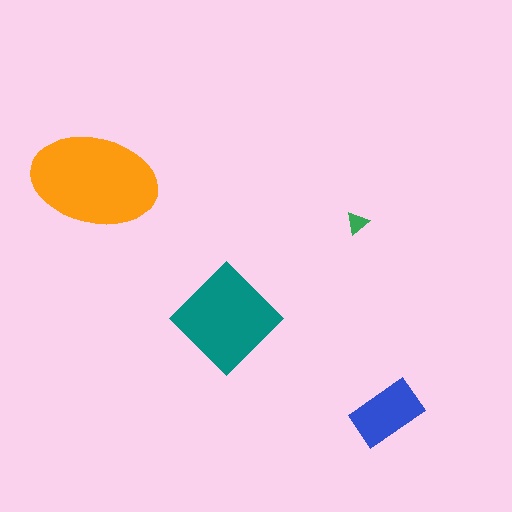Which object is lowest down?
The blue rectangle is bottommost.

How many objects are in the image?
There are 4 objects in the image.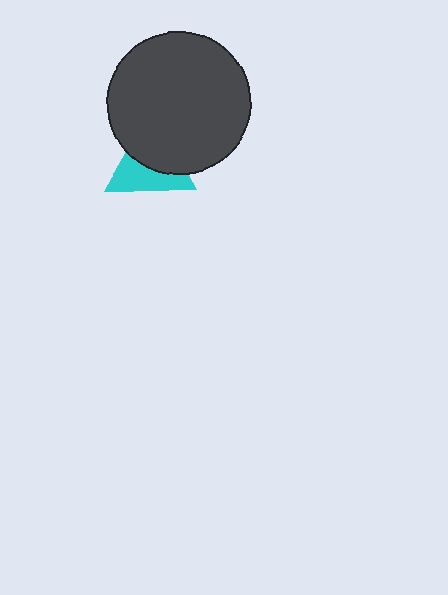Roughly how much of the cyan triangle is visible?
About half of it is visible (roughly 50%).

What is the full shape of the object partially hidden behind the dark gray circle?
The partially hidden object is a cyan triangle.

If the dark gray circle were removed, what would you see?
You would see the complete cyan triangle.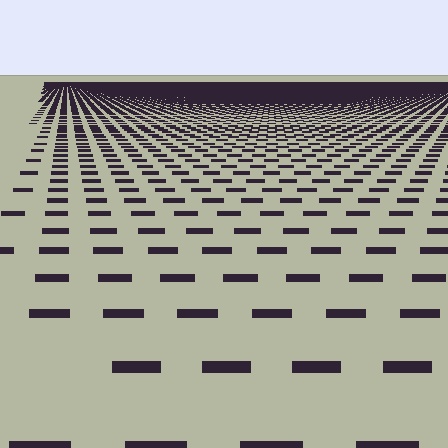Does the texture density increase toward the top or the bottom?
Density increases toward the top.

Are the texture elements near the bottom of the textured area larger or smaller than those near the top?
Larger. Near the bottom, elements are closer to the viewer and appear at a bigger on-screen size.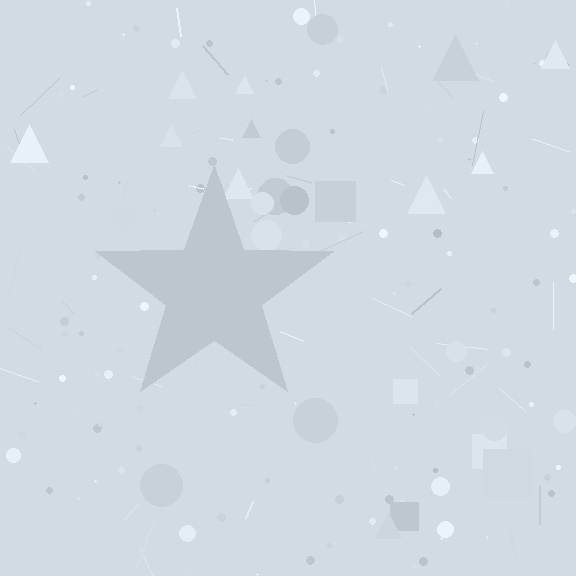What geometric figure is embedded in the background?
A star is embedded in the background.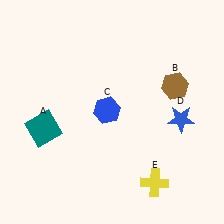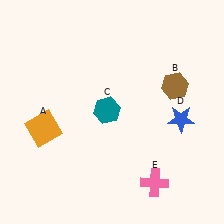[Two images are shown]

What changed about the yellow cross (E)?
In Image 1, E is yellow. In Image 2, it changed to pink.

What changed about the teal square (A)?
In Image 1, A is teal. In Image 2, it changed to orange.